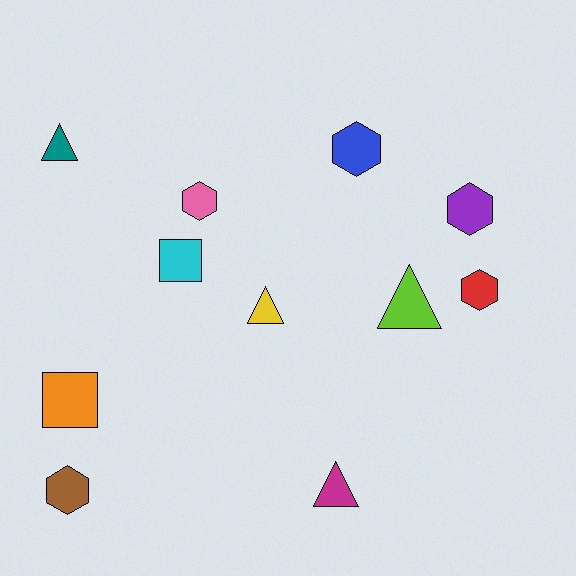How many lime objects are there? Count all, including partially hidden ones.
There is 1 lime object.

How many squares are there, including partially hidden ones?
There are 2 squares.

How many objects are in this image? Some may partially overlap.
There are 11 objects.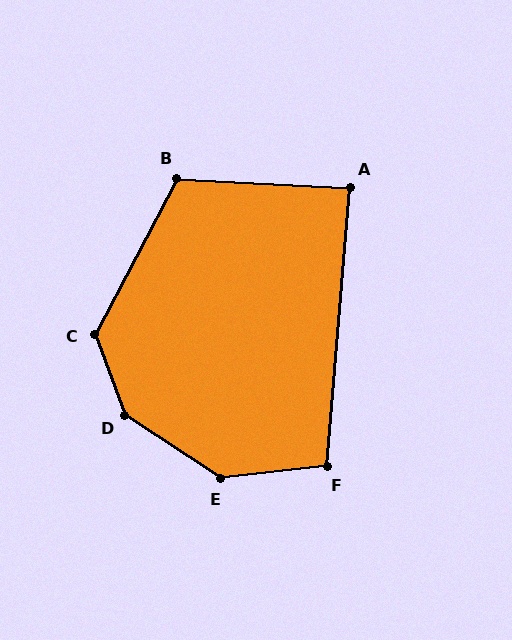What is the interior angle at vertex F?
Approximately 102 degrees (obtuse).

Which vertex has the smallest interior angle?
A, at approximately 88 degrees.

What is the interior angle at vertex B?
Approximately 115 degrees (obtuse).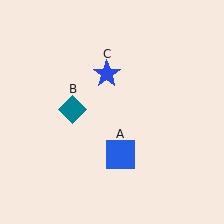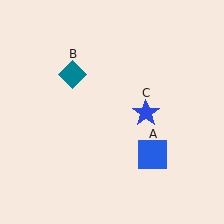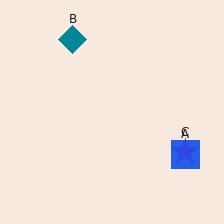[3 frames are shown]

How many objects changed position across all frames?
3 objects changed position: blue square (object A), teal diamond (object B), blue star (object C).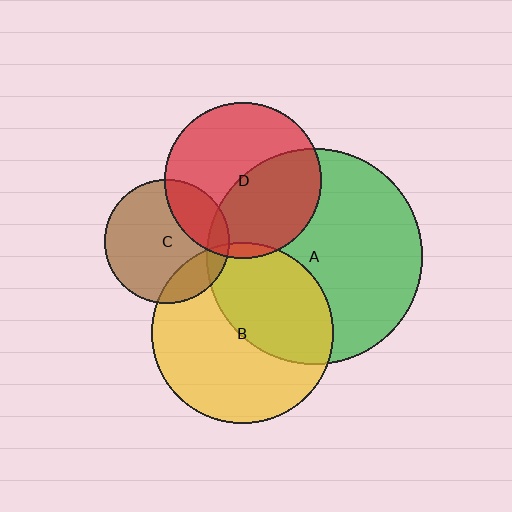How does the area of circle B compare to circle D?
Approximately 1.3 times.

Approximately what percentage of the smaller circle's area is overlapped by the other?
Approximately 45%.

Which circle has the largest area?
Circle A (green).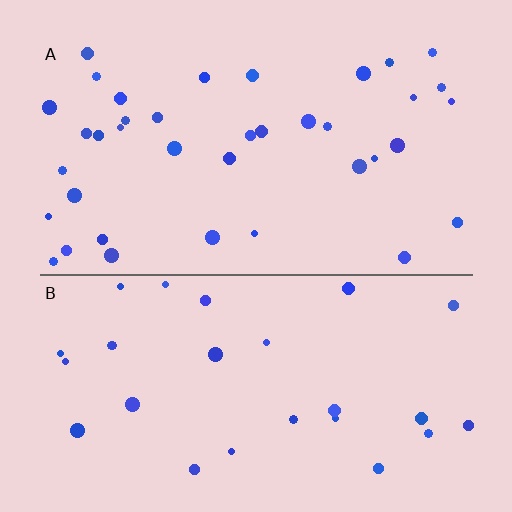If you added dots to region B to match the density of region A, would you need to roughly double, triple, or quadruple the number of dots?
Approximately double.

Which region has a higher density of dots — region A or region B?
A (the top).